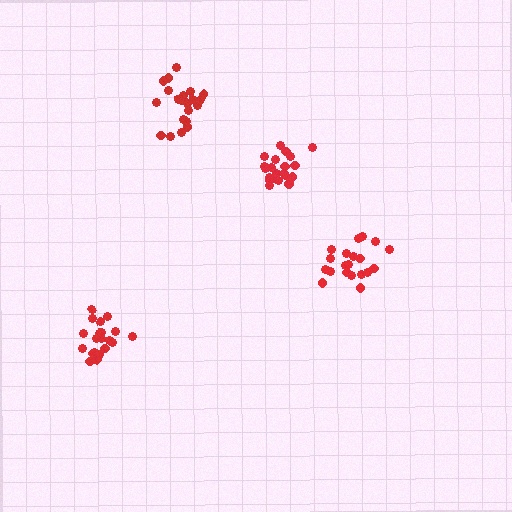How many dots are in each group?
Group 1: 21 dots, Group 2: 20 dots, Group 3: 21 dots, Group 4: 21 dots (83 total).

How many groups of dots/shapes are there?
There are 4 groups.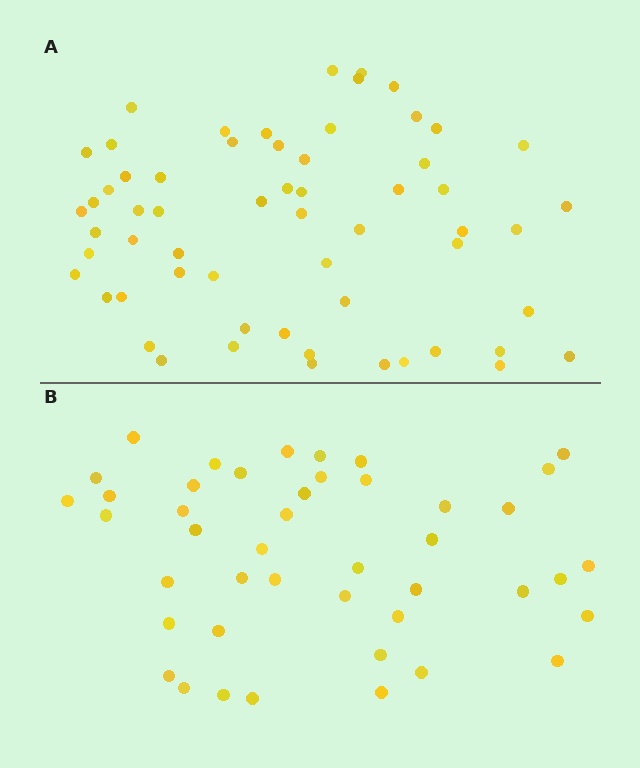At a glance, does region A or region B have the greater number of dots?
Region A (the top region) has more dots.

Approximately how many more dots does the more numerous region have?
Region A has approximately 15 more dots than region B.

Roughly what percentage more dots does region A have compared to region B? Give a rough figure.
About 35% more.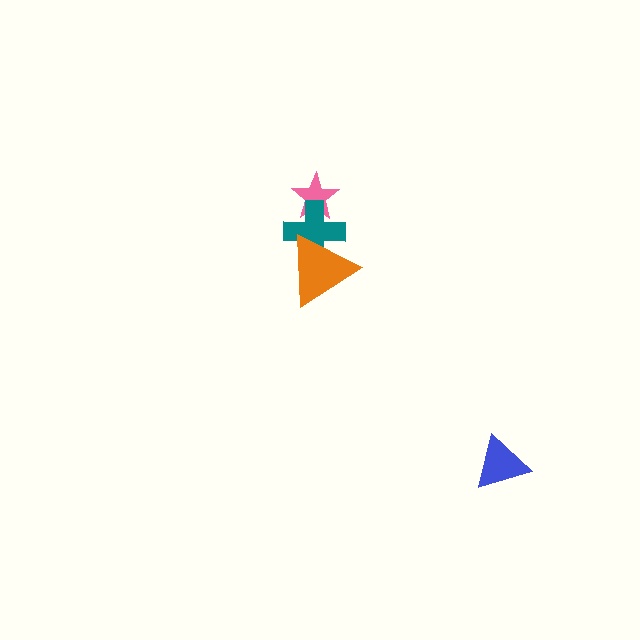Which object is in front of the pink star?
The teal cross is in front of the pink star.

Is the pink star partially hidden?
Yes, it is partially covered by another shape.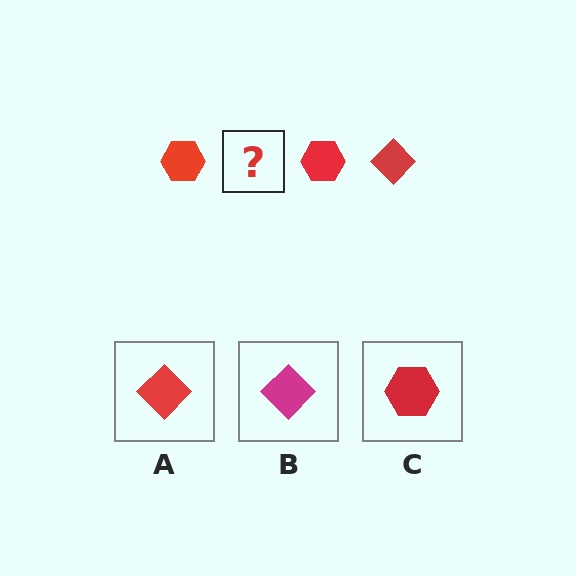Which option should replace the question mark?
Option A.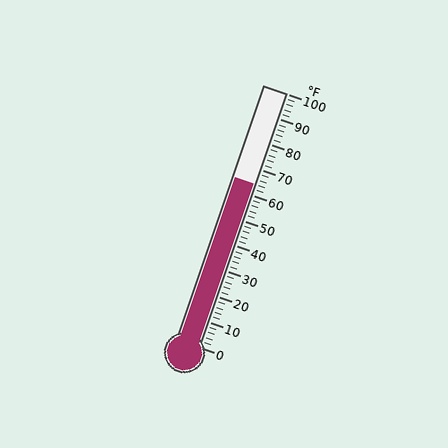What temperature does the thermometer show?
The thermometer shows approximately 64°F.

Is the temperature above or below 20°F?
The temperature is above 20°F.